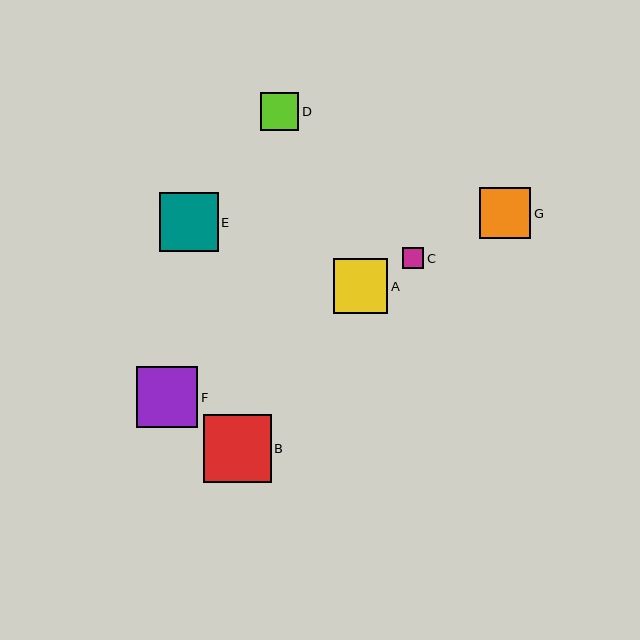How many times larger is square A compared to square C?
Square A is approximately 2.5 times the size of square C.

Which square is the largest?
Square B is the largest with a size of approximately 68 pixels.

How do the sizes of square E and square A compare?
Square E and square A are approximately the same size.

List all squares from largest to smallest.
From largest to smallest: B, F, E, A, G, D, C.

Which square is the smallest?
Square C is the smallest with a size of approximately 21 pixels.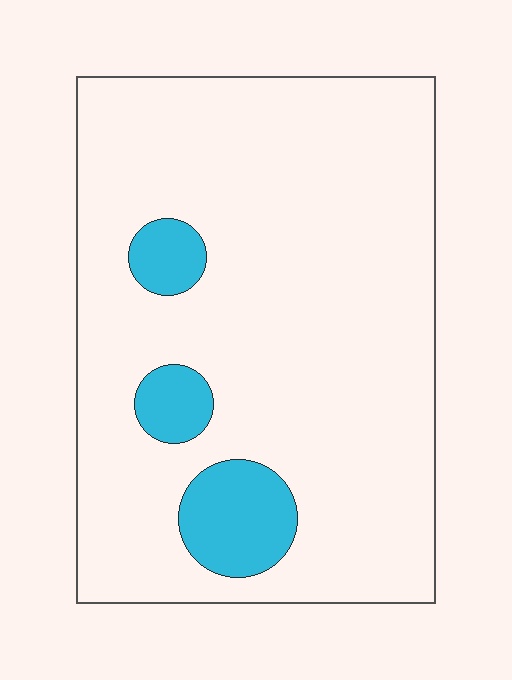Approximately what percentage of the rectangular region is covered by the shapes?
Approximately 10%.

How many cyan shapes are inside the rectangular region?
3.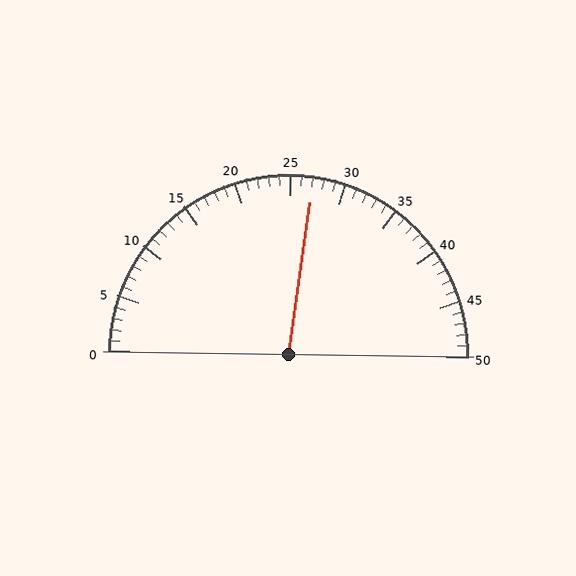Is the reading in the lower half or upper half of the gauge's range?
The reading is in the upper half of the range (0 to 50).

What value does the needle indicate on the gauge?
The needle indicates approximately 27.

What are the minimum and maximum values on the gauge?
The gauge ranges from 0 to 50.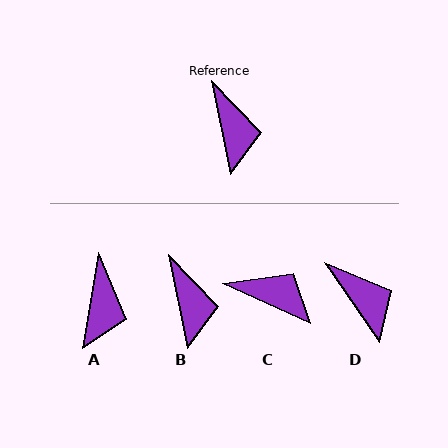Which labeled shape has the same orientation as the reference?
B.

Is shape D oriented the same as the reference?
No, it is off by about 23 degrees.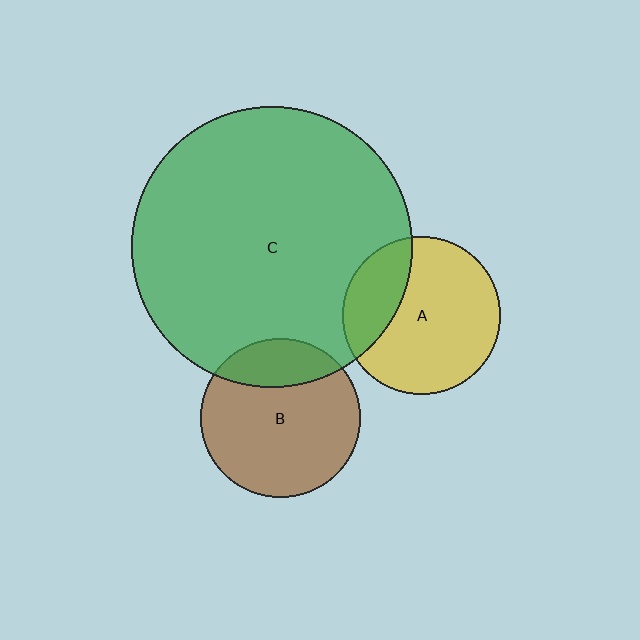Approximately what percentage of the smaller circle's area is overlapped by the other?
Approximately 25%.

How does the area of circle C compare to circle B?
Approximately 3.1 times.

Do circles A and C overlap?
Yes.